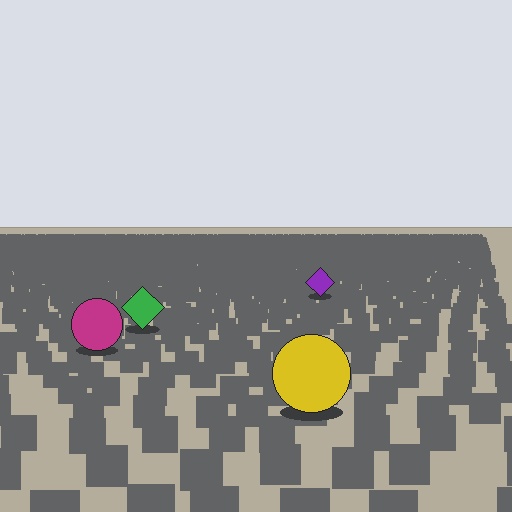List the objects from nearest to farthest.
From nearest to farthest: the yellow circle, the magenta circle, the green diamond, the purple diamond.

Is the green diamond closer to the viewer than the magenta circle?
No. The magenta circle is closer — you can tell from the texture gradient: the ground texture is coarser near it.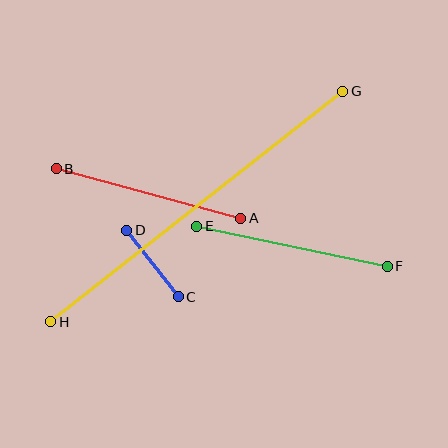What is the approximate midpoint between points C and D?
The midpoint is at approximately (153, 263) pixels.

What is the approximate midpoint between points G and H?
The midpoint is at approximately (197, 206) pixels.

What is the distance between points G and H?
The distance is approximately 372 pixels.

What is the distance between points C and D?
The distance is approximately 84 pixels.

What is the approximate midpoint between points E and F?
The midpoint is at approximately (292, 246) pixels.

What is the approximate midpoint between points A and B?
The midpoint is at approximately (148, 193) pixels.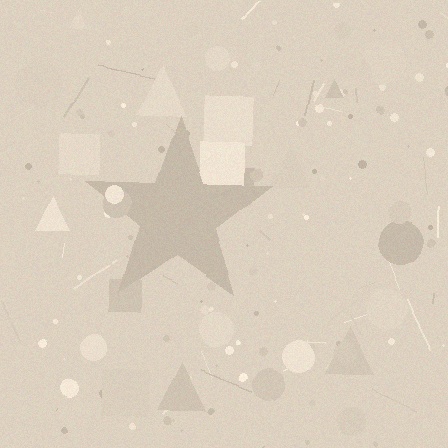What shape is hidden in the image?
A star is hidden in the image.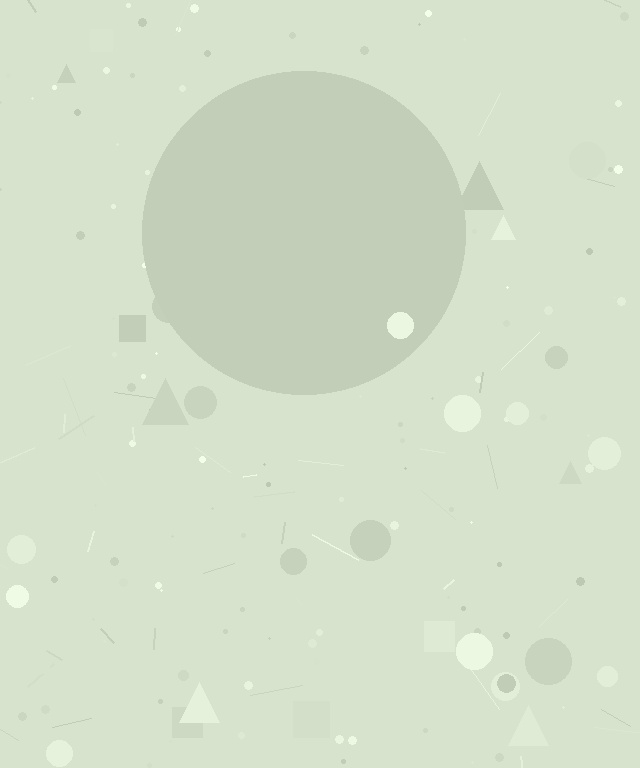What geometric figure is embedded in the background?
A circle is embedded in the background.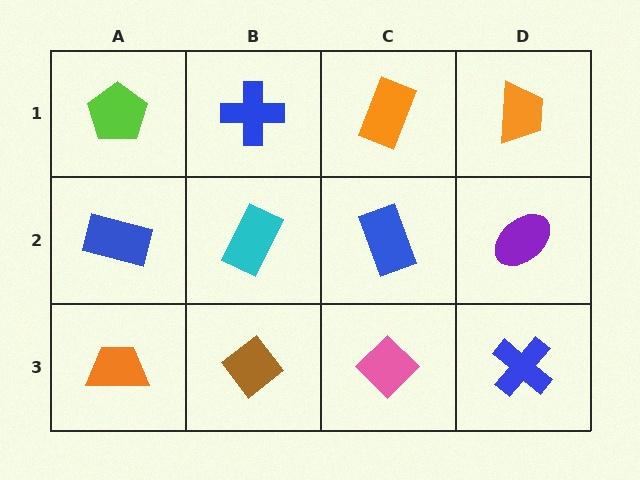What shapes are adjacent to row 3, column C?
A blue rectangle (row 2, column C), a brown diamond (row 3, column B), a blue cross (row 3, column D).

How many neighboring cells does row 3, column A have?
2.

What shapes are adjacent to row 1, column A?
A blue rectangle (row 2, column A), a blue cross (row 1, column B).